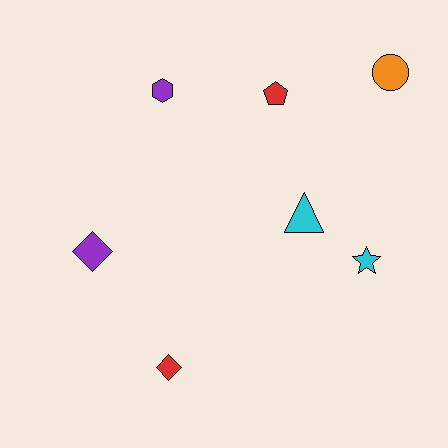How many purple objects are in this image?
There are 2 purple objects.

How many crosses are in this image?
There are no crosses.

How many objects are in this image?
There are 7 objects.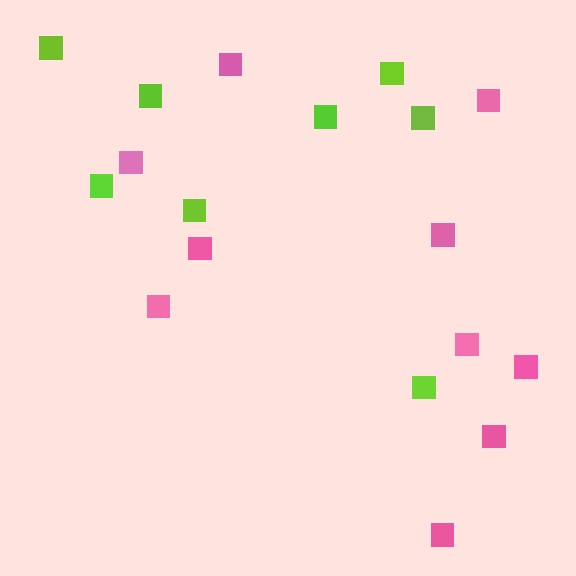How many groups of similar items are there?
There are 2 groups: one group of lime squares (8) and one group of pink squares (10).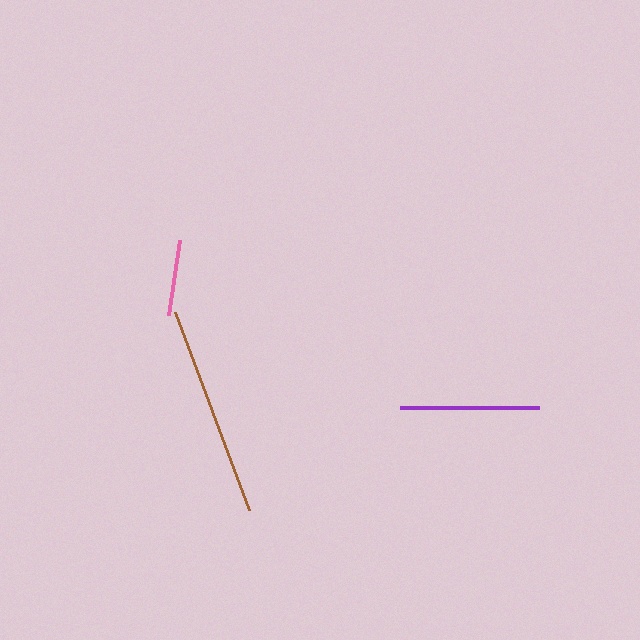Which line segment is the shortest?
The pink line is the shortest at approximately 76 pixels.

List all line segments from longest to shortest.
From longest to shortest: brown, purple, pink.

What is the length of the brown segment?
The brown segment is approximately 212 pixels long.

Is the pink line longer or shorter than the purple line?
The purple line is longer than the pink line.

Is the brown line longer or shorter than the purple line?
The brown line is longer than the purple line.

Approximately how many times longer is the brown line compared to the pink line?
The brown line is approximately 2.8 times the length of the pink line.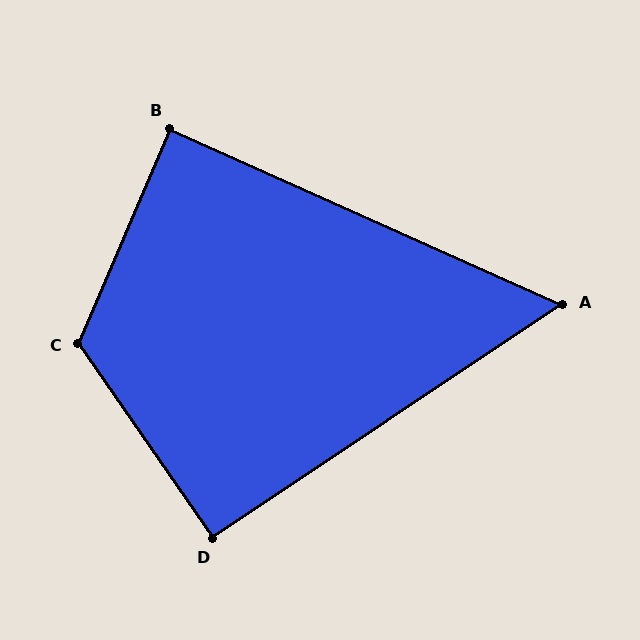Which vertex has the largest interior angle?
C, at approximately 122 degrees.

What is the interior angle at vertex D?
Approximately 91 degrees (approximately right).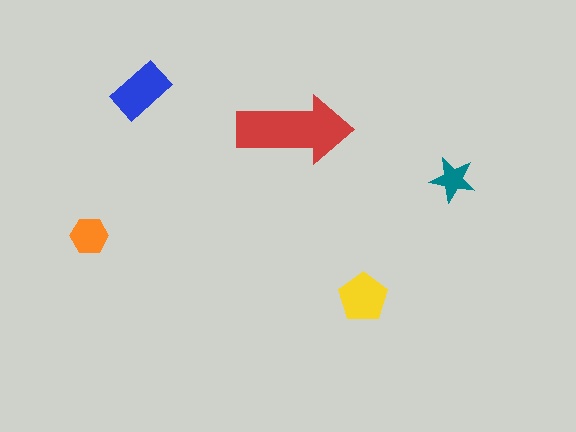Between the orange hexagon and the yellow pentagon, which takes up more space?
The yellow pentagon.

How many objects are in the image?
There are 5 objects in the image.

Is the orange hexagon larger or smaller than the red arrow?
Smaller.